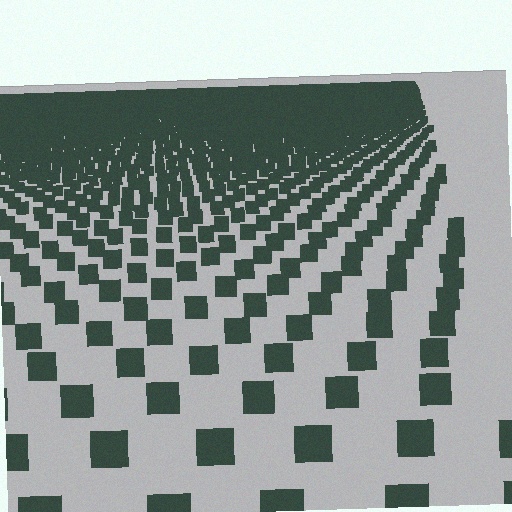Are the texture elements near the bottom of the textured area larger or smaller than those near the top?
Larger. Near the bottom, elements are closer to the viewer and appear at a bigger on-screen size.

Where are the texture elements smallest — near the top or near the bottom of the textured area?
Near the top.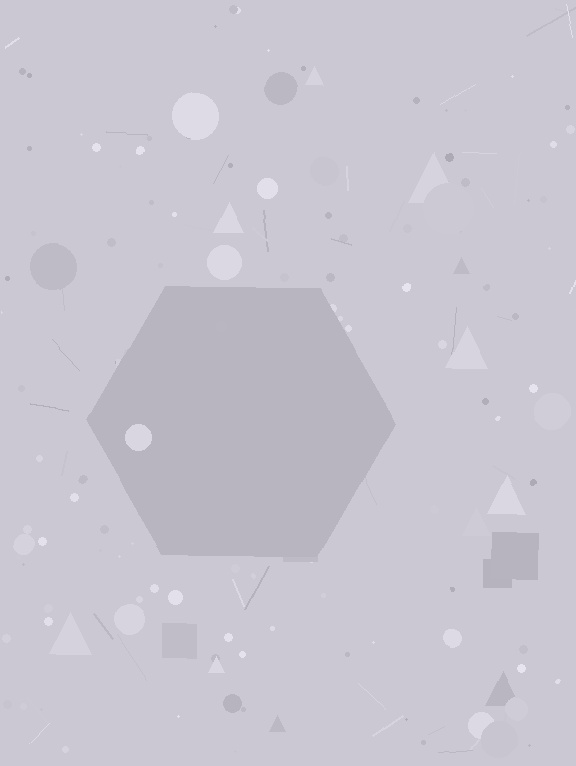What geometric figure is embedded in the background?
A hexagon is embedded in the background.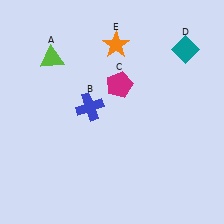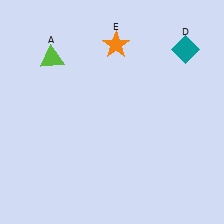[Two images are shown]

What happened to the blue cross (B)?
The blue cross (B) was removed in Image 2. It was in the top-left area of Image 1.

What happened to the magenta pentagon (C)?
The magenta pentagon (C) was removed in Image 2. It was in the top-right area of Image 1.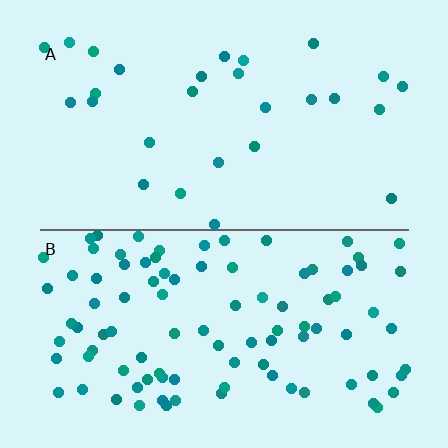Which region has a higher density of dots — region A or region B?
B (the bottom).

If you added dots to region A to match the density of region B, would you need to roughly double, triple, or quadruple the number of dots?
Approximately triple.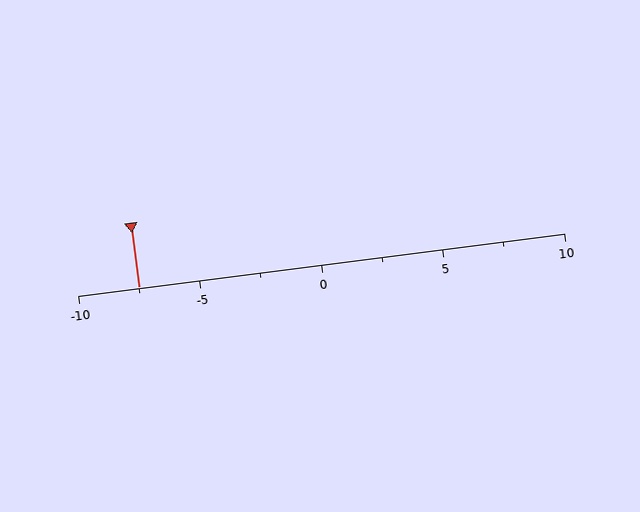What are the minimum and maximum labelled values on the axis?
The axis runs from -10 to 10.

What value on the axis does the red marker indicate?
The marker indicates approximately -7.5.